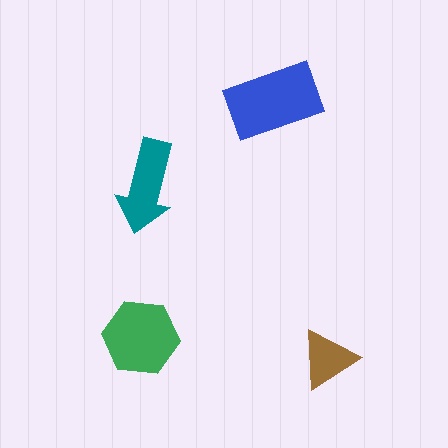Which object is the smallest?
The brown triangle.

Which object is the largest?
The blue rectangle.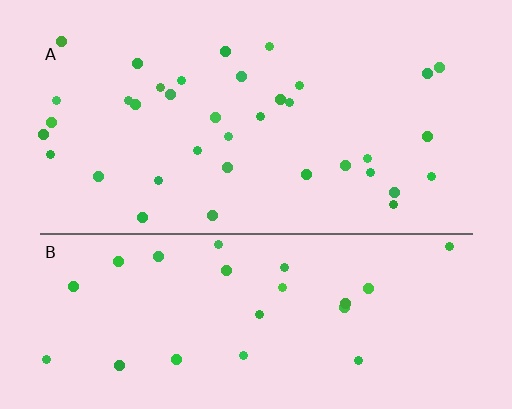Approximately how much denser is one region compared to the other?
Approximately 1.5× — region A over region B.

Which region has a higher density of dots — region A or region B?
A (the top).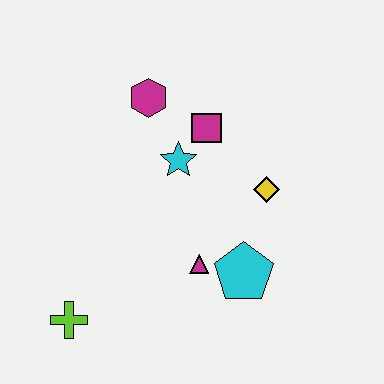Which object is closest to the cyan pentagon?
The magenta triangle is closest to the cyan pentagon.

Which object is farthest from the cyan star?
The lime cross is farthest from the cyan star.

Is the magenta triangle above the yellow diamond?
No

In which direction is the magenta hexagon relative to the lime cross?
The magenta hexagon is above the lime cross.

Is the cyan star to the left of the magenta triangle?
Yes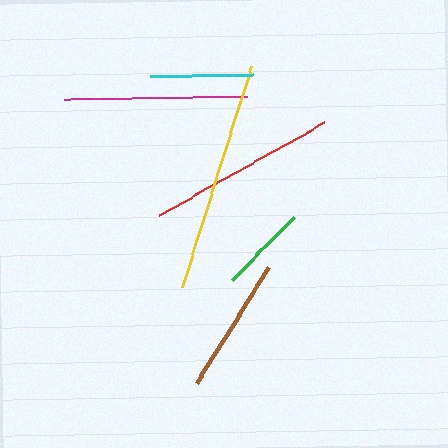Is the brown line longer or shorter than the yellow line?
The yellow line is longer than the brown line.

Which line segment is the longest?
The yellow line is the longest at approximately 232 pixels.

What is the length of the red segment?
The red segment is approximately 189 pixels long.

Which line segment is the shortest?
The green line is the shortest at approximately 88 pixels.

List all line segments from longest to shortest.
From longest to shortest: yellow, red, magenta, brown, cyan, green.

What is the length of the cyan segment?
The cyan segment is approximately 103 pixels long.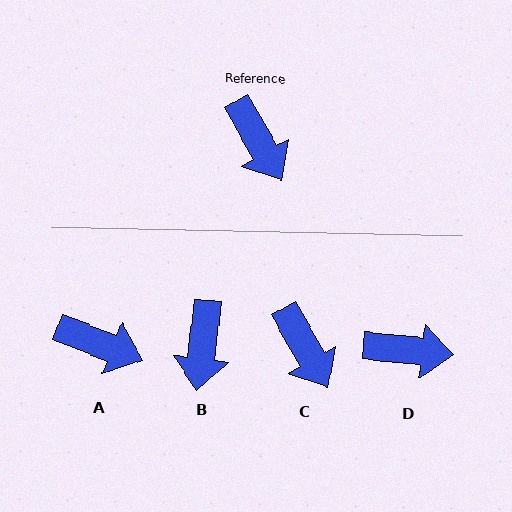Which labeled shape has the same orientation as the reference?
C.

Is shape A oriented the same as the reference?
No, it is off by about 39 degrees.